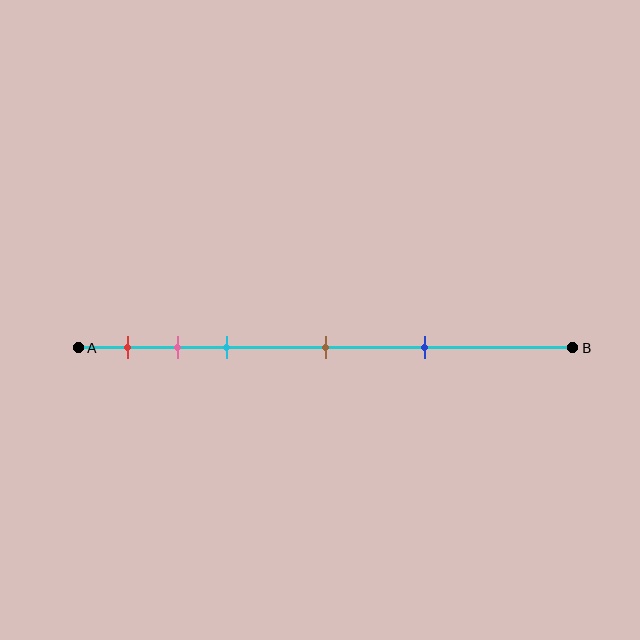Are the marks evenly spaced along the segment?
No, the marks are not evenly spaced.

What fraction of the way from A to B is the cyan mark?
The cyan mark is approximately 30% (0.3) of the way from A to B.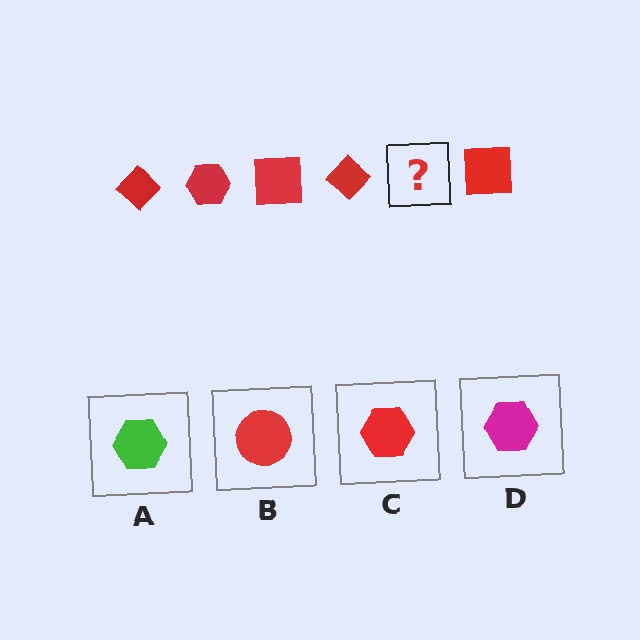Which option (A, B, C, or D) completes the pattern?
C.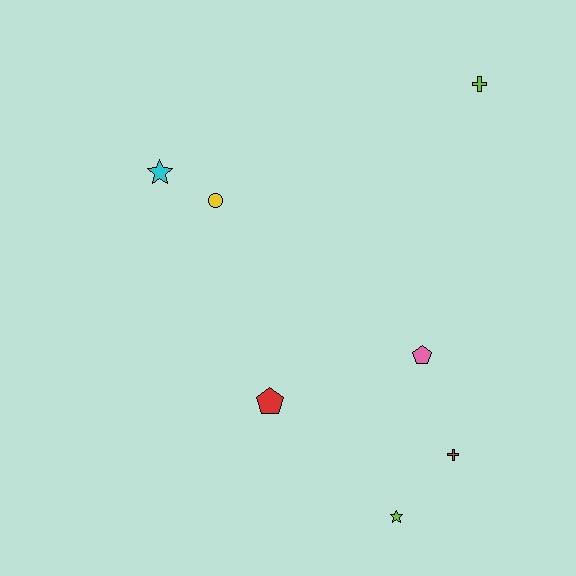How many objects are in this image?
There are 7 objects.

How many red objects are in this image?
There is 1 red object.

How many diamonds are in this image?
There are no diamonds.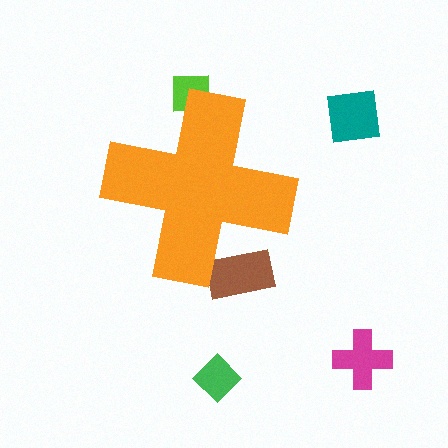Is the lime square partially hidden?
Yes, the lime square is partially hidden behind the orange cross.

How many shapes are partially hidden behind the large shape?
2 shapes are partially hidden.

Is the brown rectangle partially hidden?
Yes, the brown rectangle is partially hidden behind the orange cross.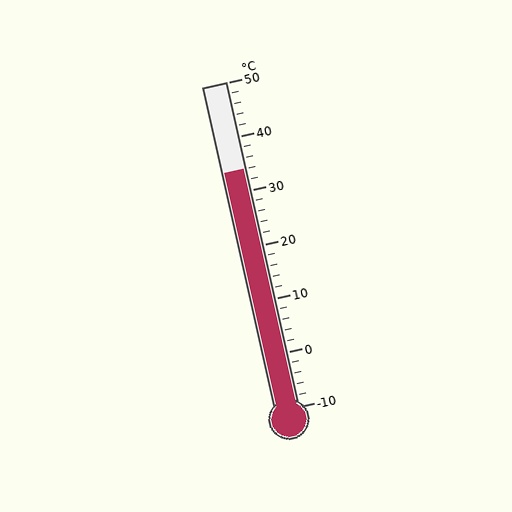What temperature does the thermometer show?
The thermometer shows approximately 34°C.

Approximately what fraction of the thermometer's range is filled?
The thermometer is filled to approximately 75% of its range.